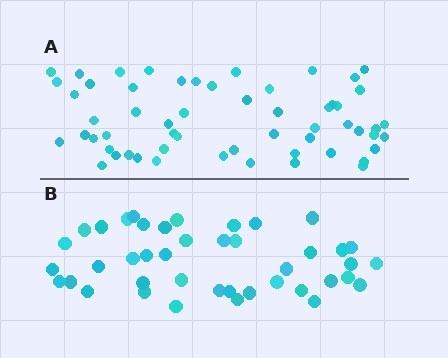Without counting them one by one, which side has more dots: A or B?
Region A (the top region) has more dots.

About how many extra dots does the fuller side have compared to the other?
Region A has approximately 15 more dots than region B.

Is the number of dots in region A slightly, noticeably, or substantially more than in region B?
Region A has noticeably more, but not dramatically so. The ratio is roughly 1.4 to 1.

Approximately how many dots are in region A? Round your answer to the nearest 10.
About 60 dots. (The exact count is 57, which rounds to 60.)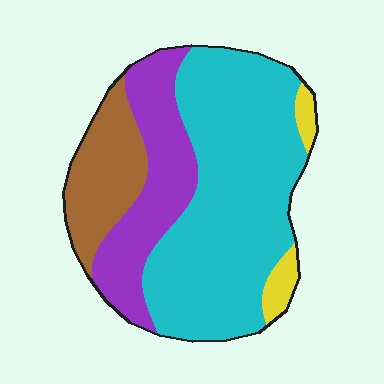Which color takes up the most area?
Cyan, at roughly 55%.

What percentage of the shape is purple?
Purple takes up between a sixth and a third of the shape.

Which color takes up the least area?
Yellow, at roughly 5%.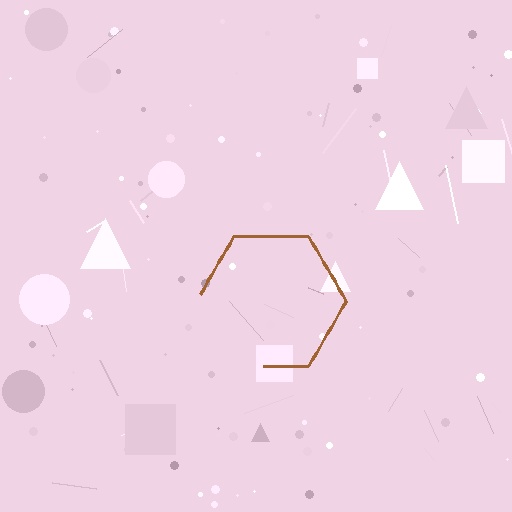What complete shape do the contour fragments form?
The contour fragments form a hexagon.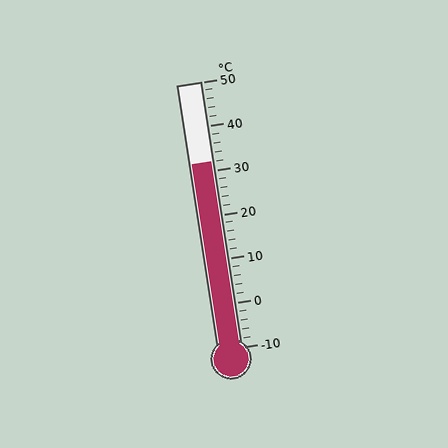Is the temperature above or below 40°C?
The temperature is below 40°C.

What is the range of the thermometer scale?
The thermometer scale ranges from -10°C to 50°C.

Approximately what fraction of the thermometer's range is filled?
The thermometer is filled to approximately 70% of its range.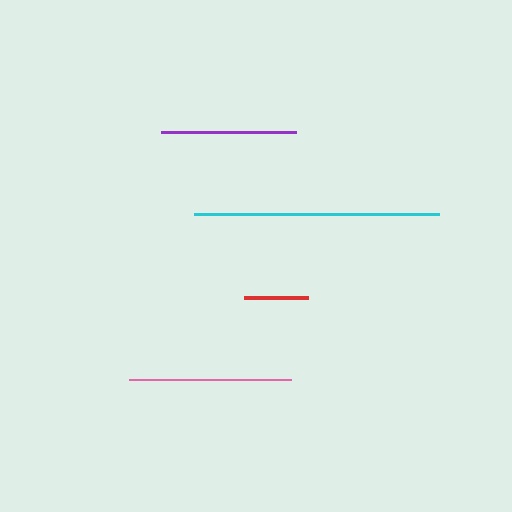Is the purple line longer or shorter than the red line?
The purple line is longer than the red line.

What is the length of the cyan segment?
The cyan segment is approximately 245 pixels long.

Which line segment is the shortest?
The red line is the shortest at approximately 64 pixels.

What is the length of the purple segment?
The purple segment is approximately 135 pixels long.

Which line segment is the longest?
The cyan line is the longest at approximately 245 pixels.